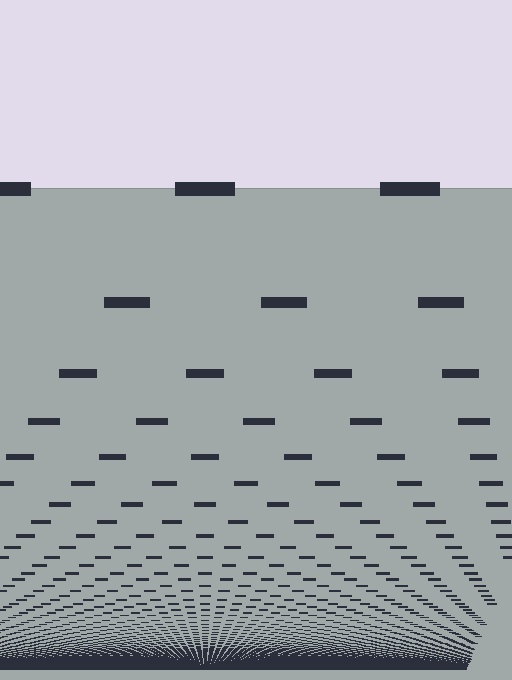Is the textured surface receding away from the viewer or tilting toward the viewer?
The surface appears to tilt toward the viewer. Texture elements get larger and sparser toward the top.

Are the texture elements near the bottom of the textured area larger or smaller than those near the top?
Smaller. The gradient is inverted — elements near the bottom are smaller and denser.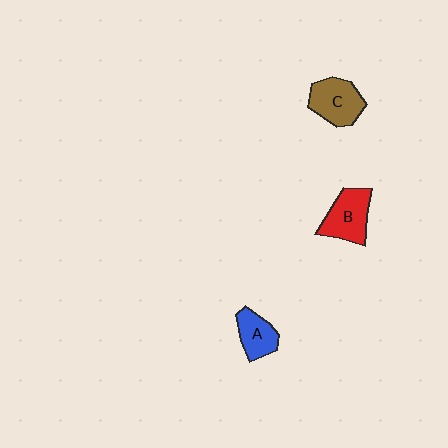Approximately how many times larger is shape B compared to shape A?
Approximately 1.4 times.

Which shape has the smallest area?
Shape A (blue).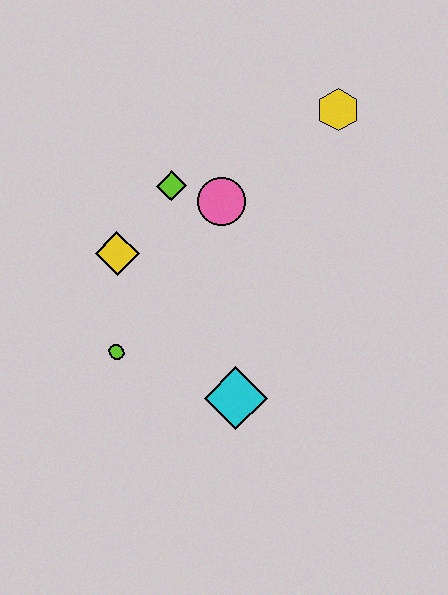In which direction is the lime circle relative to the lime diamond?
The lime circle is below the lime diamond.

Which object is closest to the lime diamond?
The pink circle is closest to the lime diamond.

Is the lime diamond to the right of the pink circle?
No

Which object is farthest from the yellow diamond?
The yellow hexagon is farthest from the yellow diamond.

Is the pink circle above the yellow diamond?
Yes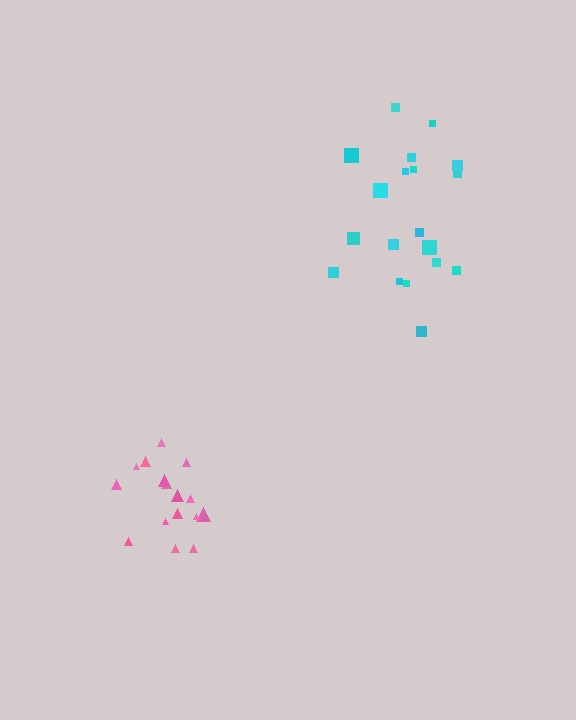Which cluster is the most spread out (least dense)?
Cyan.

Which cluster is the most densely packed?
Pink.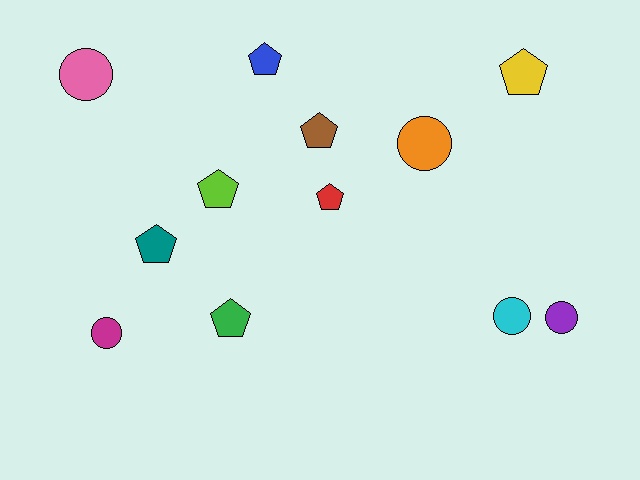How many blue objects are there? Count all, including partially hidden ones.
There is 1 blue object.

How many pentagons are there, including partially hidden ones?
There are 7 pentagons.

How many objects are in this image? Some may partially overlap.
There are 12 objects.